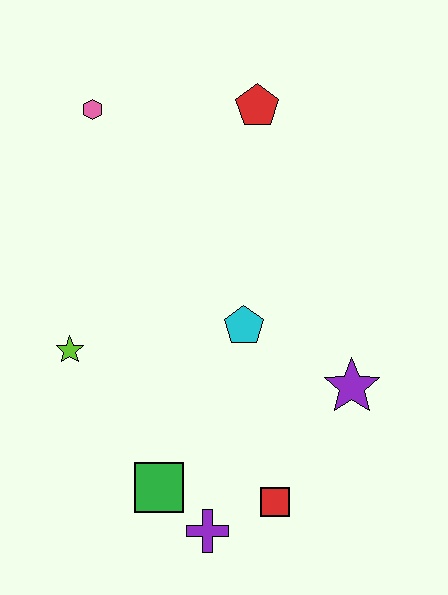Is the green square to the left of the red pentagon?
Yes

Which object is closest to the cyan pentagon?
The purple star is closest to the cyan pentagon.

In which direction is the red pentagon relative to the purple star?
The red pentagon is above the purple star.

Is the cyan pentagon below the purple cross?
No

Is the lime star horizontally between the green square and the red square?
No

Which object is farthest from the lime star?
The red pentagon is farthest from the lime star.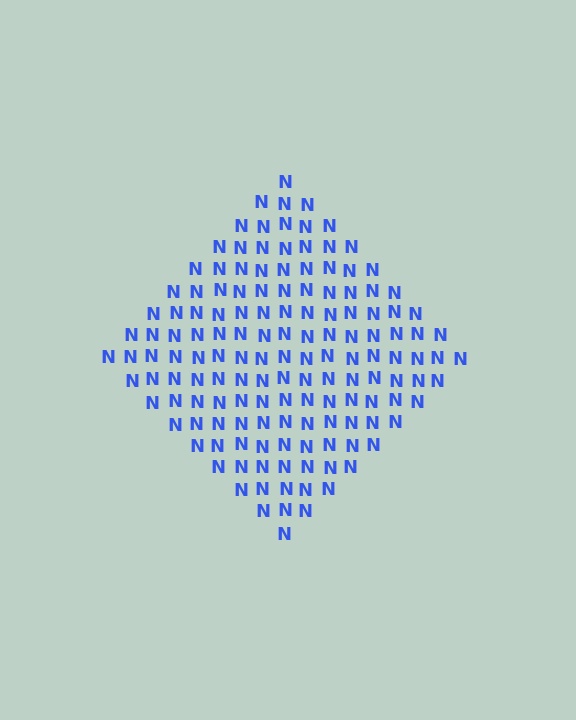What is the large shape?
The large shape is a diamond.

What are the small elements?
The small elements are letter N's.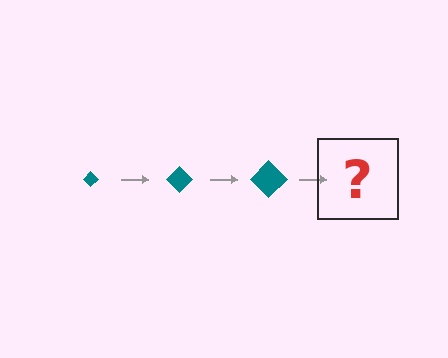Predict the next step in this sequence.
The next step is a teal diamond, larger than the previous one.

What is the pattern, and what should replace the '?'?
The pattern is that the diamond gets progressively larger each step. The '?' should be a teal diamond, larger than the previous one.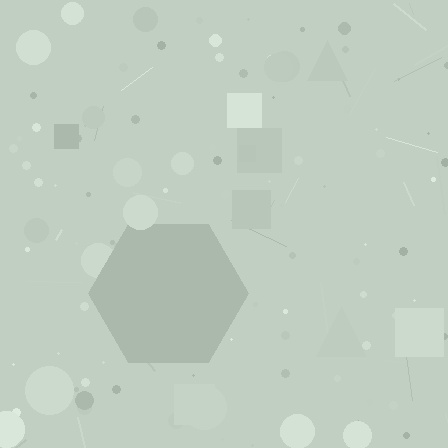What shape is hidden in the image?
A hexagon is hidden in the image.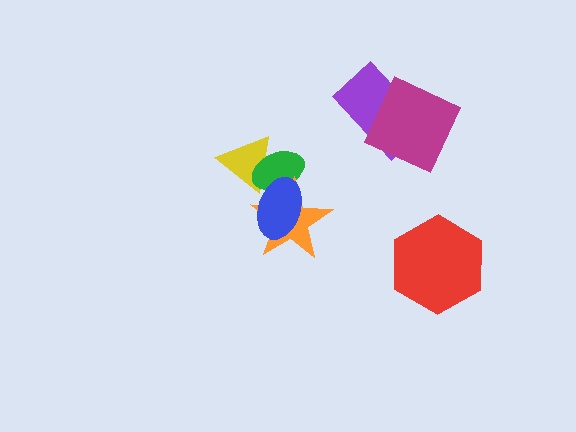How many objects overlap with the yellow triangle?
2 objects overlap with the yellow triangle.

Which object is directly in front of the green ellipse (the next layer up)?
The orange star is directly in front of the green ellipse.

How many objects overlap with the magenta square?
1 object overlaps with the magenta square.